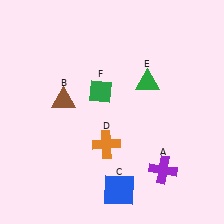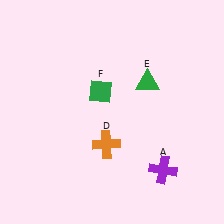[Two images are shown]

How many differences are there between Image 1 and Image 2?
There are 2 differences between the two images.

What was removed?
The blue square (C), the brown triangle (B) were removed in Image 2.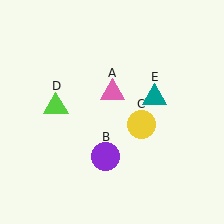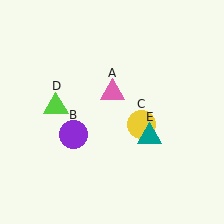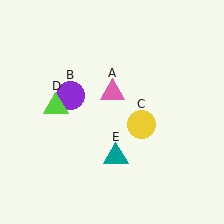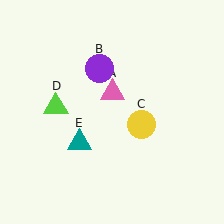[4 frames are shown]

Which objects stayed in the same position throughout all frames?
Pink triangle (object A) and yellow circle (object C) and lime triangle (object D) remained stationary.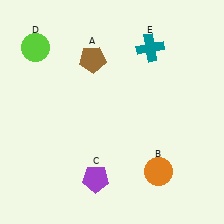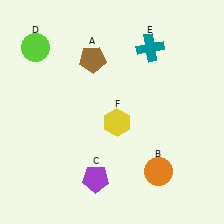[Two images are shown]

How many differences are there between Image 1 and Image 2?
There is 1 difference between the two images.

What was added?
A yellow hexagon (F) was added in Image 2.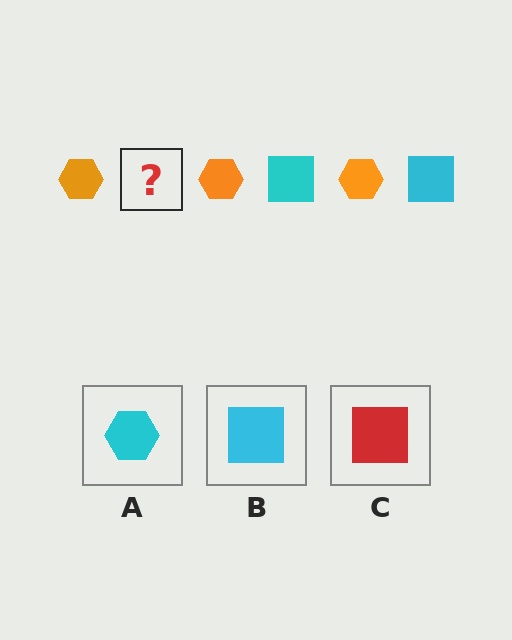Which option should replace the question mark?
Option B.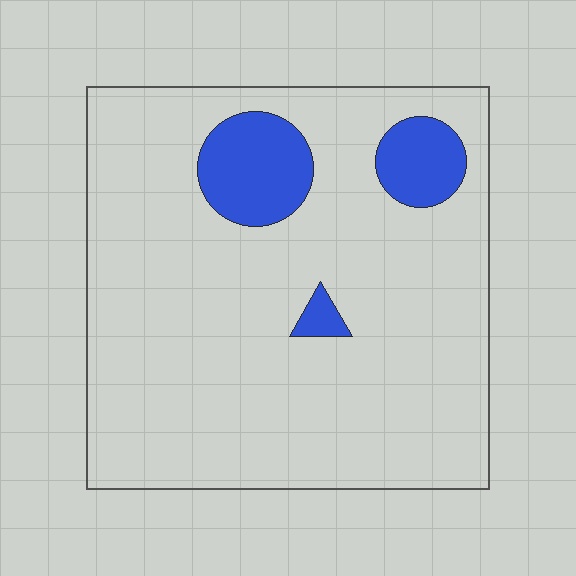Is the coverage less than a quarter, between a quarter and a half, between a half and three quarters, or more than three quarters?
Less than a quarter.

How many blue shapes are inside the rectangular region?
3.